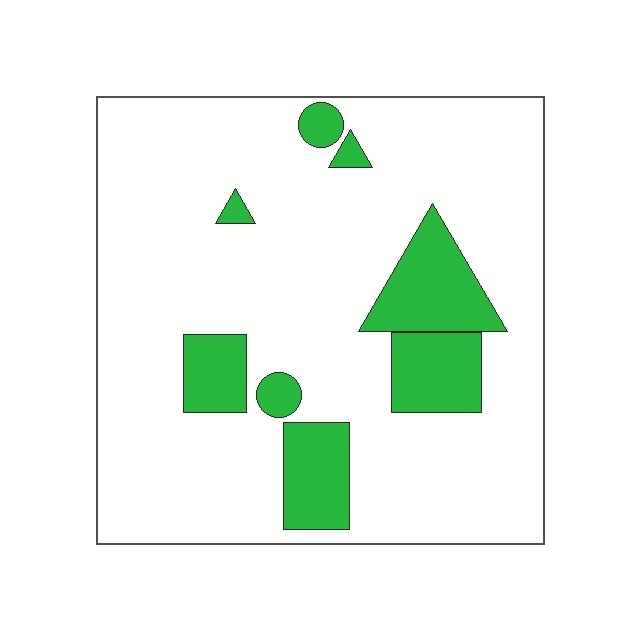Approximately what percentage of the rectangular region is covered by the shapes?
Approximately 15%.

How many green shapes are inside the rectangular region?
8.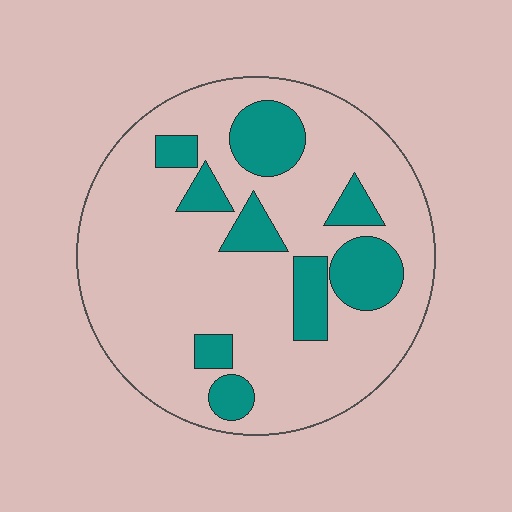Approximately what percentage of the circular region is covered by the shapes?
Approximately 20%.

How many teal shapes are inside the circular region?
9.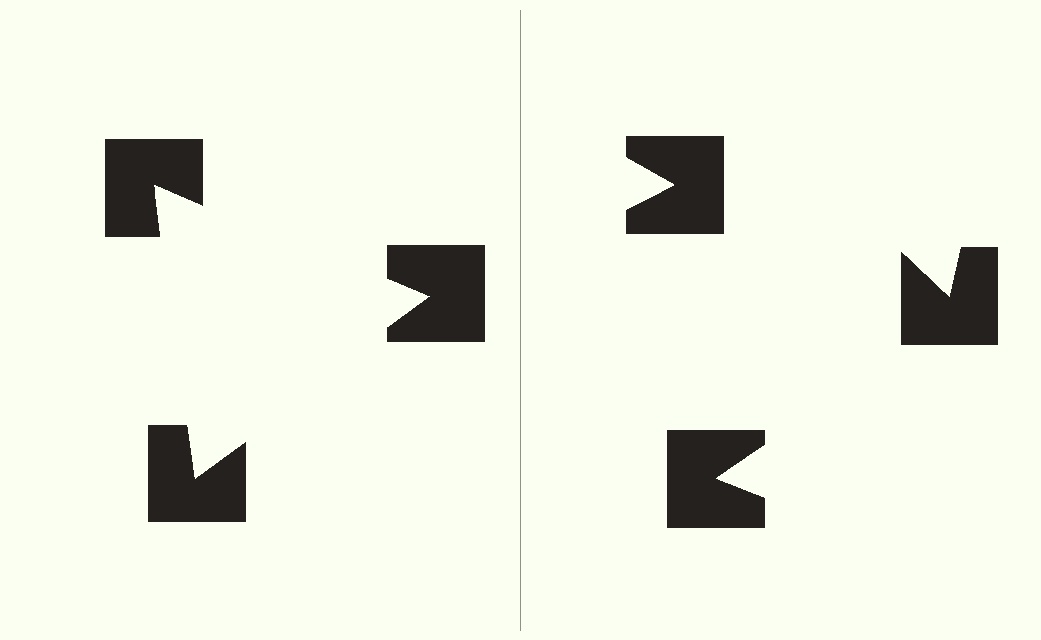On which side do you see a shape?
An illusory triangle appears on the left side. On the right side the wedge cuts are rotated, so no coherent shape forms.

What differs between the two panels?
The notched squares are positioned identically on both sides; only the wedge orientations differ. On the left they align to a triangle; on the right they are misaligned.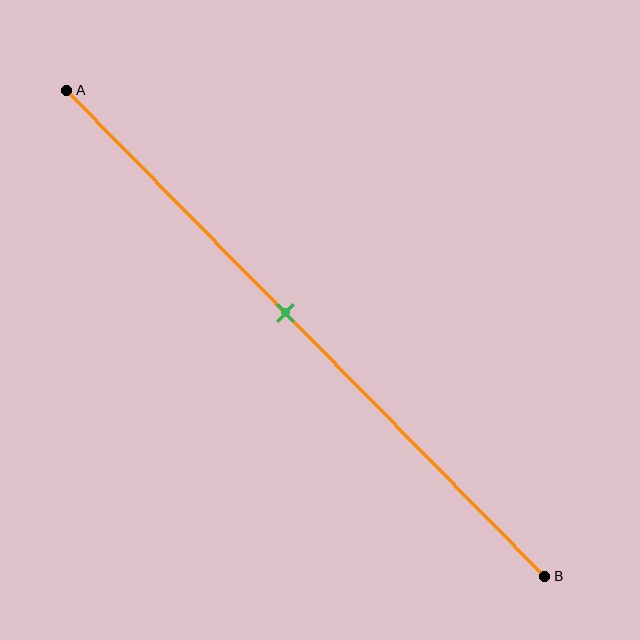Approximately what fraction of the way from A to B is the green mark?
The green mark is approximately 45% of the way from A to B.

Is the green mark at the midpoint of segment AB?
No, the mark is at about 45% from A, not at the 50% midpoint.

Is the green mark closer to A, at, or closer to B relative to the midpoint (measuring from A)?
The green mark is closer to point A than the midpoint of segment AB.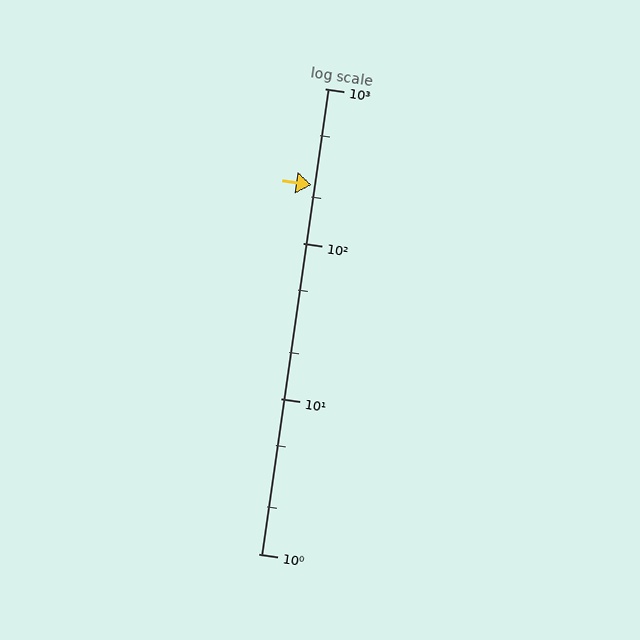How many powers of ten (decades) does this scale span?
The scale spans 3 decades, from 1 to 1000.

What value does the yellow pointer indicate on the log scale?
The pointer indicates approximately 240.